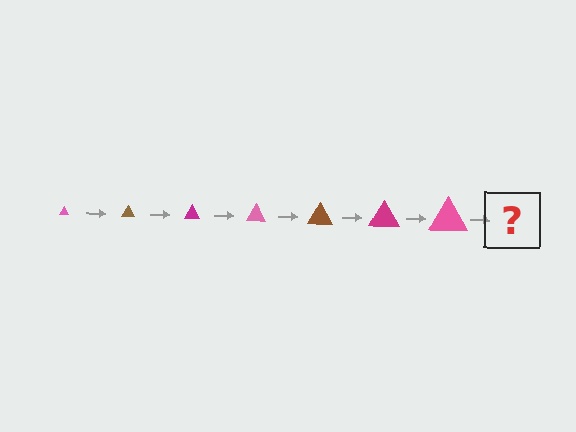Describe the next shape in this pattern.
It should be a brown triangle, larger than the previous one.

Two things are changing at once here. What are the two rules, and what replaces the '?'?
The two rules are that the triangle grows larger each step and the color cycles through pink, brown, and magenta. The '?' should be a brown triangle, larger than the previous one.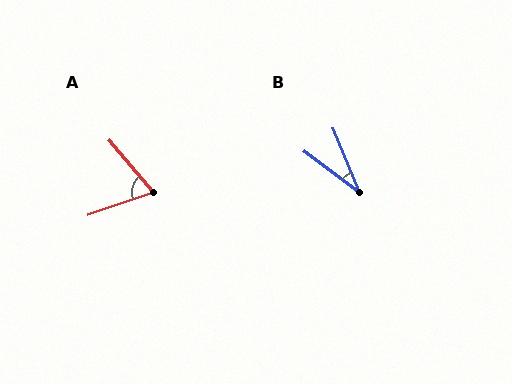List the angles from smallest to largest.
B (30°), A (69°).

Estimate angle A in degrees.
Approximately 69 degrees.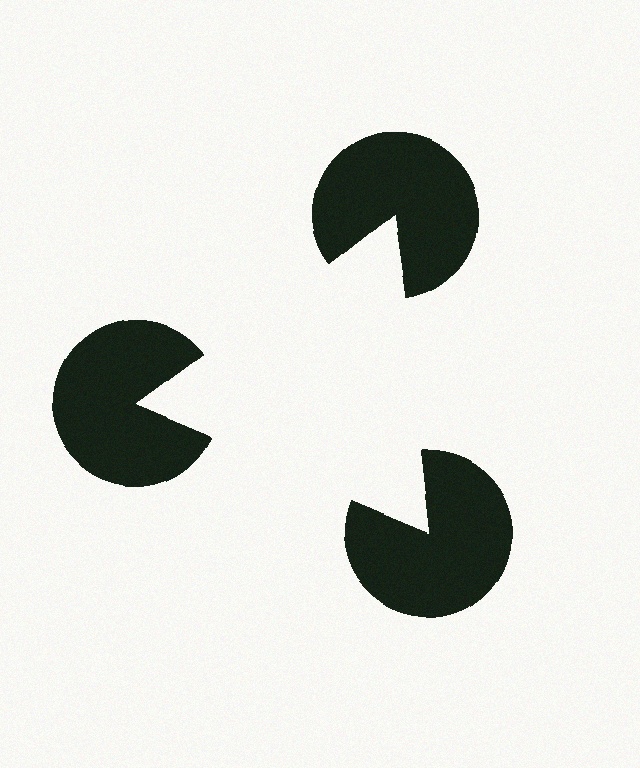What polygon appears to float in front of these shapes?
An illusory triangle — its edges are inferred from the aligned wedge cuts in the pac-man discs, not physically drawn.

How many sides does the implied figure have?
3 sides.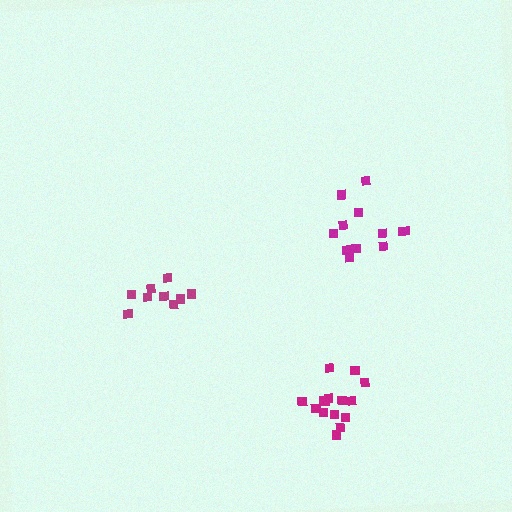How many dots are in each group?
Group 1: 9 dots, Group 2: 12 dots, Group 3: 14 dots (35 total).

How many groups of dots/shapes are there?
There are 3 groups.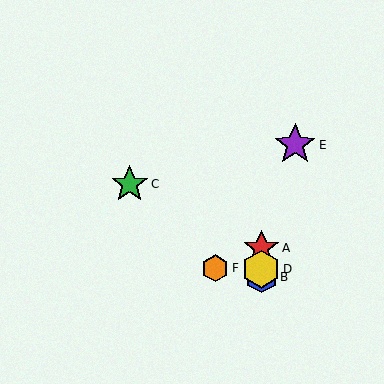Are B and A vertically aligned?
Yes, both are at x≈261.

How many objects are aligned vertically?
3 objects (A, B, D) are aligned vertically.